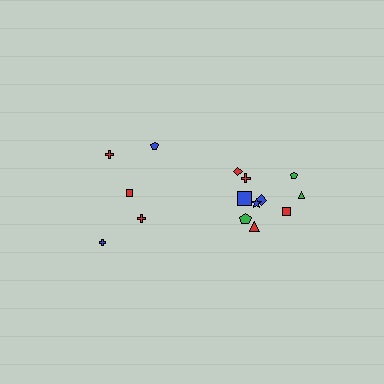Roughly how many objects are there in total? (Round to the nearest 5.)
Roughly 15 objects in total.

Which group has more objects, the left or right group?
The right group.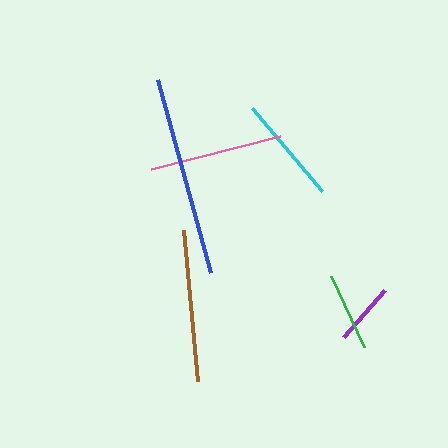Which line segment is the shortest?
The purple line is the shortest at approximately 63 pixels.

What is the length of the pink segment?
The pink segment is approximately 133 pixels long.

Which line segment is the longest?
The blue line is the longest at approximately 200 pixels.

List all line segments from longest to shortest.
From longest to shortest: blue, brown, pink, cyan, green, purple.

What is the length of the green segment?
The green segment is approximately 78 pixels long.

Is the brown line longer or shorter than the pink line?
The brown line is longer than the pink line.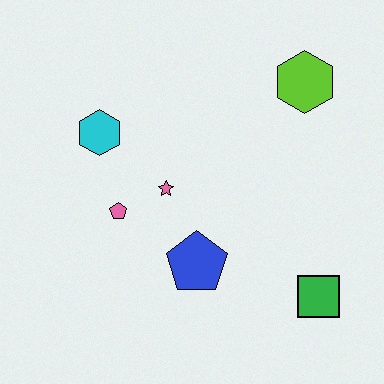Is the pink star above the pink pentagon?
Yes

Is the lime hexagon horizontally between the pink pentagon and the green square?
Yes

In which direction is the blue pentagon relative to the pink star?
The blue pentagon is below the pink star.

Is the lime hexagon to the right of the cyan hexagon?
Yes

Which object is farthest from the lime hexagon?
The pink pentagon is farthest from the lime hexagon.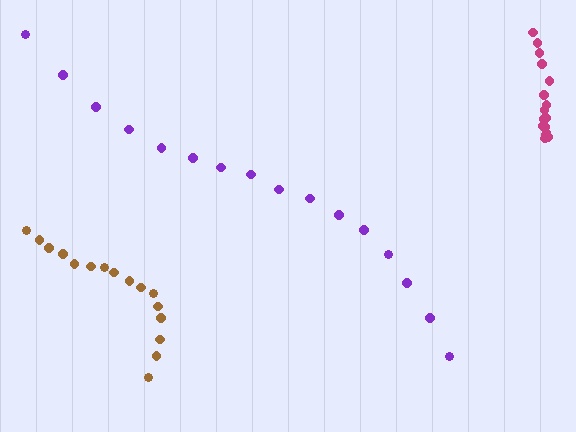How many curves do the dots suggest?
There are 3 distinct paths.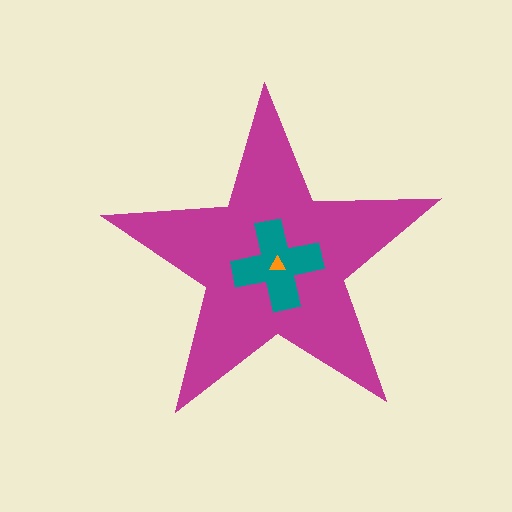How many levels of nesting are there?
3.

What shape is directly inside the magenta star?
The teal cross.